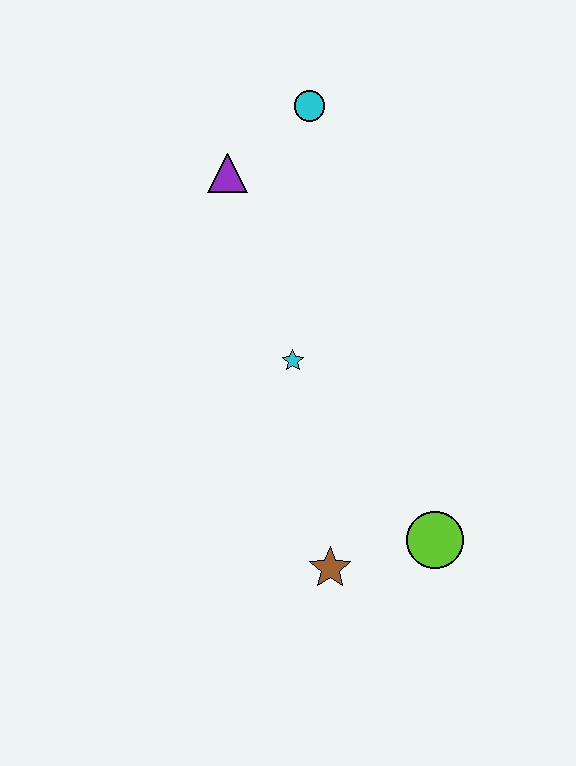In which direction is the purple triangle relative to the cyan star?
The purple triangle is above the cyan star.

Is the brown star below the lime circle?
Yes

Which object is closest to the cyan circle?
The purple triangle is closest to the cyan circle.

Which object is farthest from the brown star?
The cyan circle is farthest from the brown star.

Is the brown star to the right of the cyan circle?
Yes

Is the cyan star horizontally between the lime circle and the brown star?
No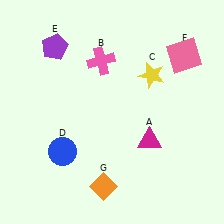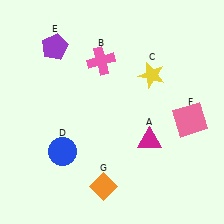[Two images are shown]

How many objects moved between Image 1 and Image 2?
1 object moved between the two images.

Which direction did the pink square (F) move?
The pink square (F) moved down.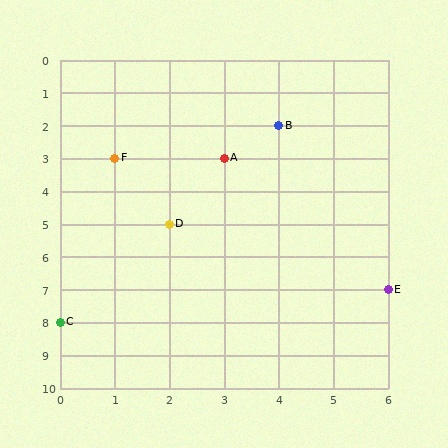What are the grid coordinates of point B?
Point B is at grid coordinates (4, 2).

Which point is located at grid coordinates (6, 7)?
Point E is at (6, 7).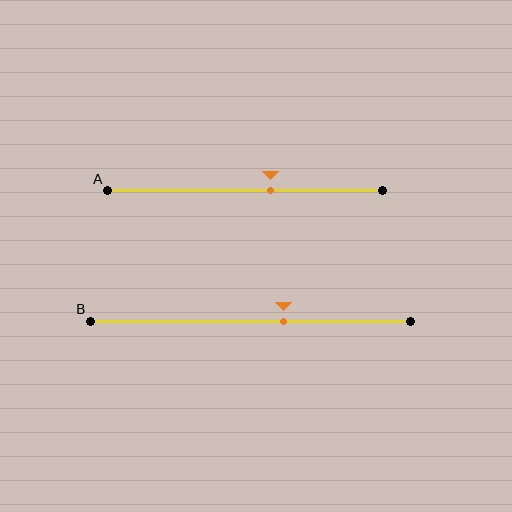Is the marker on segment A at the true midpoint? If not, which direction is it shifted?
No, the marker on segment A is shifted to the right by about 9% of the segment length.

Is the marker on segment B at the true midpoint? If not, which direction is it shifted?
No, the marker on segment B is shifted to the right by about 10% of the segment length.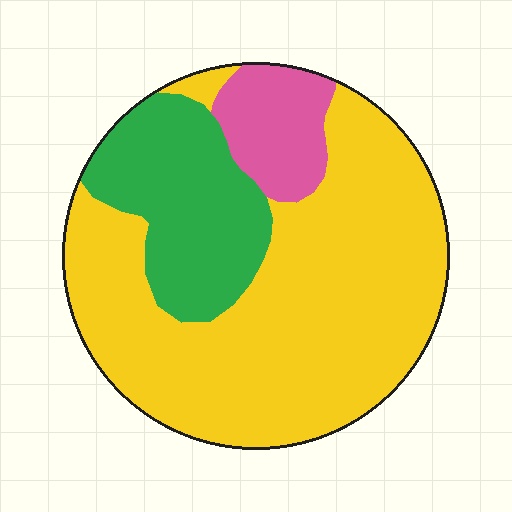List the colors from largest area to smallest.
From largest to smallest: yellow, green, pink.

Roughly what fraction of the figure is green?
Green takes up about one quarter (1/4) of the figure.